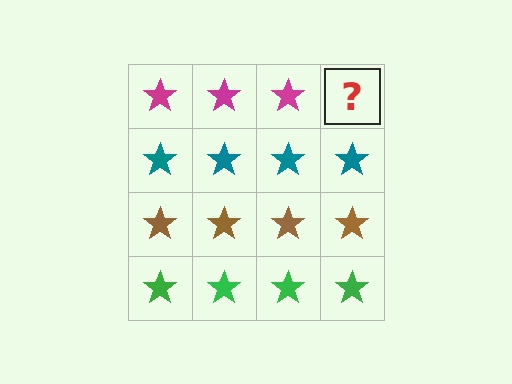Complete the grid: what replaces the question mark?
The question mark should be replaced with a magenta star.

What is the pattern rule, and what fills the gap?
The rule is that each row has a consistent color. The gap should be filled with a magenta star.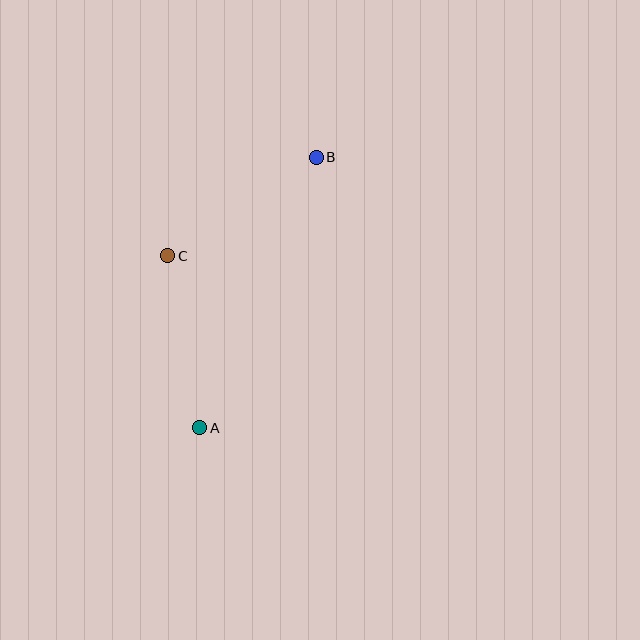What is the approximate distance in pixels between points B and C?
The distance between B and C is approximately 178 pixels.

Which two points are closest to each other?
Points A and C are closest to each other.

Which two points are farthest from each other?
Points A and B are farthest from each other.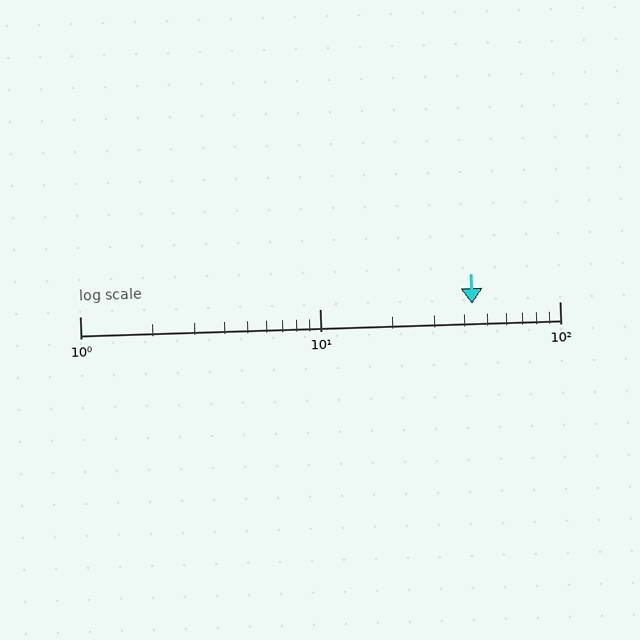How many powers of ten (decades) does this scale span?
The scale spans 2 decades, from 1 to 100.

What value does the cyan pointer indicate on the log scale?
The pointer indicates approximately 43.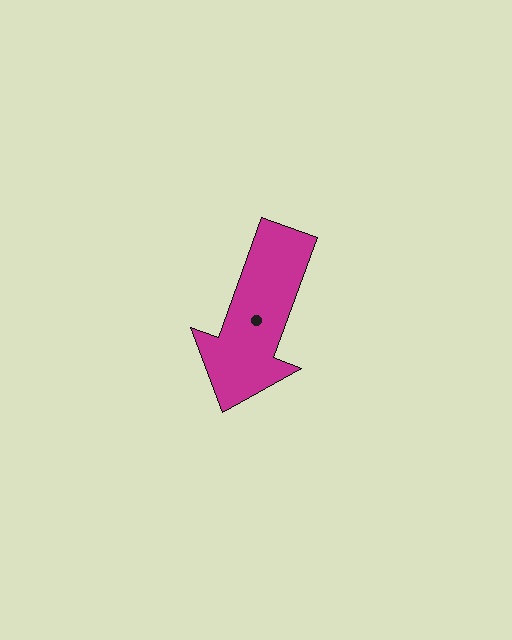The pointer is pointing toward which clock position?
Roughly 7 o'clock.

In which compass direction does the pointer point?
South.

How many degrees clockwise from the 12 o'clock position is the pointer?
Approximately 200 degrees.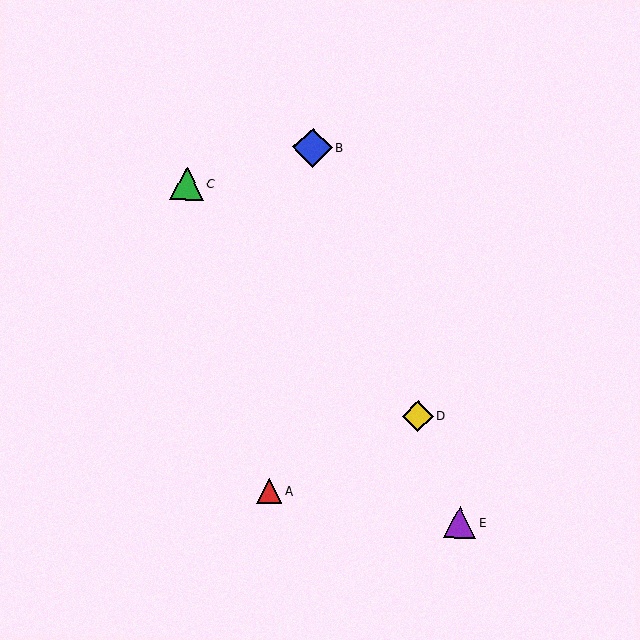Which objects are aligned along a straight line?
Objects B, D, E are aligned along a straight line.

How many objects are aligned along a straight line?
3 objects (B, D, E) are aligned along a straight line.